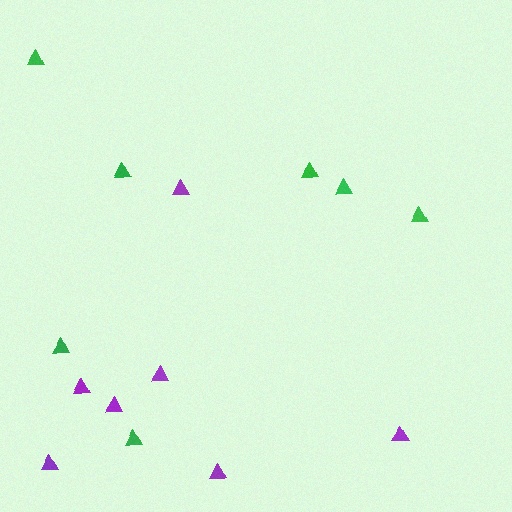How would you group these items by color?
There are 2 groups: one group of purple triangles (7) and one group of green triangles (7).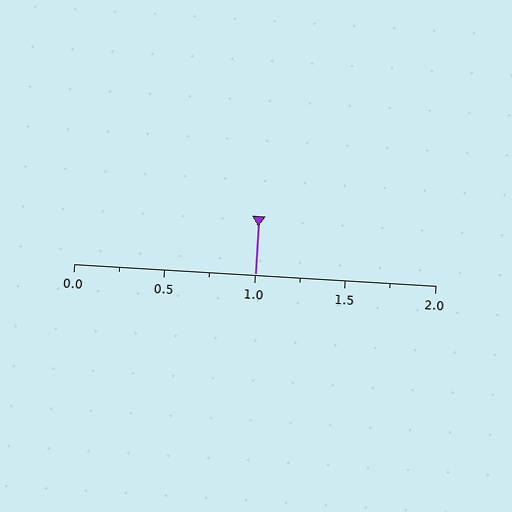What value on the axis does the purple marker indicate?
The marker indicates approximately 1.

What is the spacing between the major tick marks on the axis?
The major ticks are spaced 0.5 apart.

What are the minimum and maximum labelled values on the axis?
The axis runs from 0.0 to 2.0.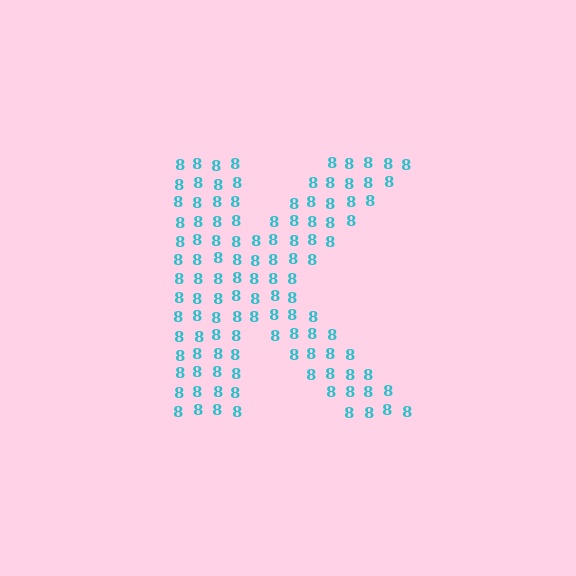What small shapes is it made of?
It is made of small digit 8's.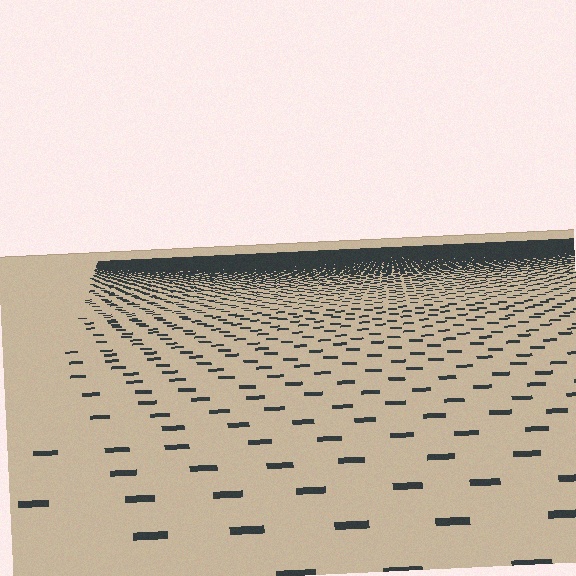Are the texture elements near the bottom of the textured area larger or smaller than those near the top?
Larger. Near the bottom, elements are closer to the viewer and appear at a bigger on-screen size.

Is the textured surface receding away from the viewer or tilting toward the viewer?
The surface is receding away from the viewer. Texture elements get smaller and denser toward the top.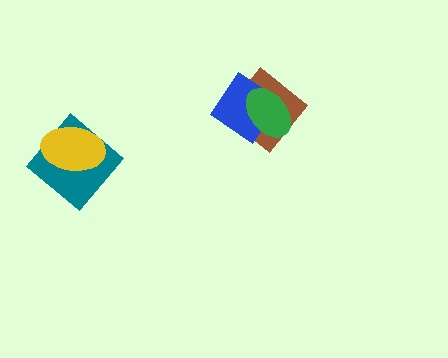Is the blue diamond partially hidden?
Yes, it is partially covered by another shape.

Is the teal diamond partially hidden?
Yes, it is partially covered by another shape.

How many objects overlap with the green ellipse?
2 objects overlap with the green ellipse.